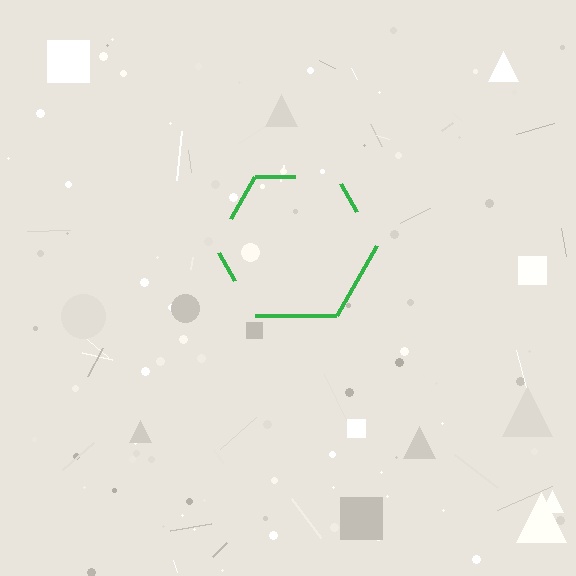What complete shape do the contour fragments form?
The contour fragments form a hexagon.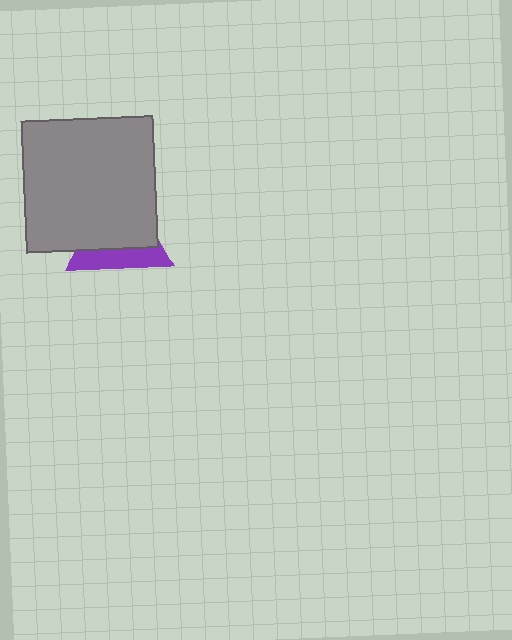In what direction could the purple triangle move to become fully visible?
The purple triangle could move down. That would shift it out from behind the gray square entirely.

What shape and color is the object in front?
The object in front is a gray square.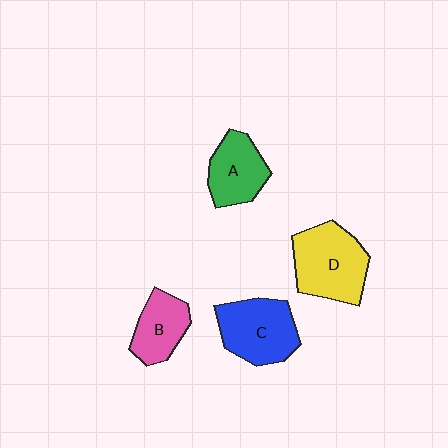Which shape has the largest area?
Shape D (yellow).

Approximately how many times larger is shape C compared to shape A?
Approximately 1.3 times.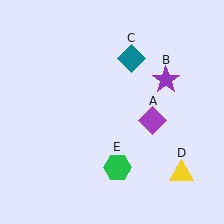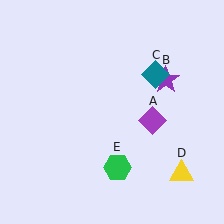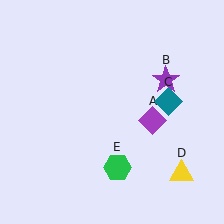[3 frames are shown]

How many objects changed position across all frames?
1 object changed position: teal diamond (object C).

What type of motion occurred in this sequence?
The teal diamond (object C) rotated clockwise around the center of the scene.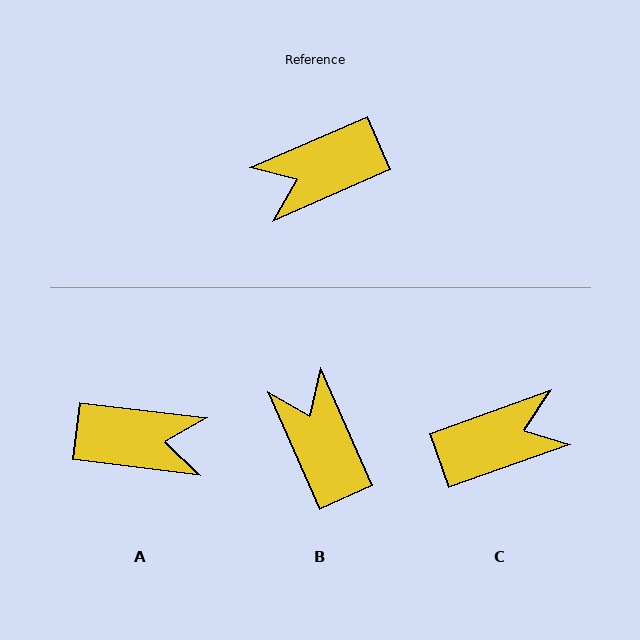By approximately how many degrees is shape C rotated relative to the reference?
Approximately 176 degrees counter-clockwise.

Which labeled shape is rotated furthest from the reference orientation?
C, about 176 degrees away.